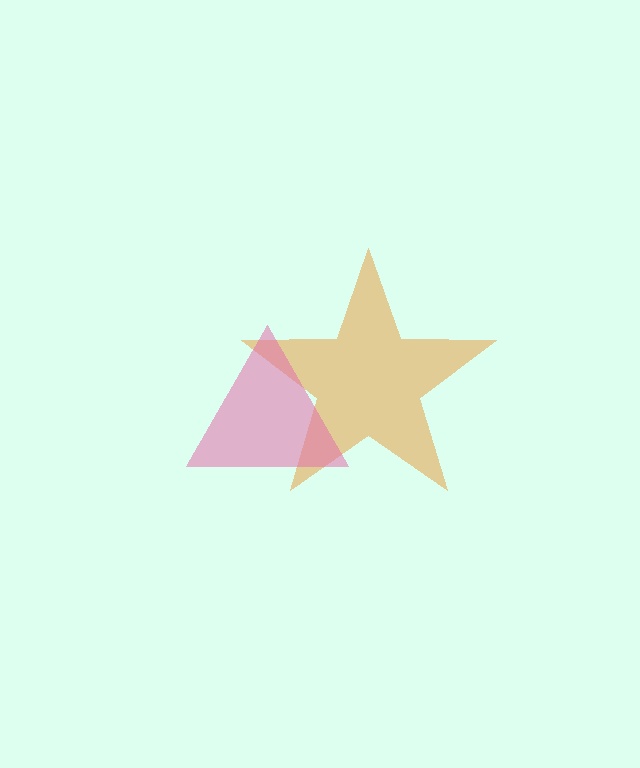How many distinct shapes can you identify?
There are 2 distinct shapes: an orange star, a pink triangle.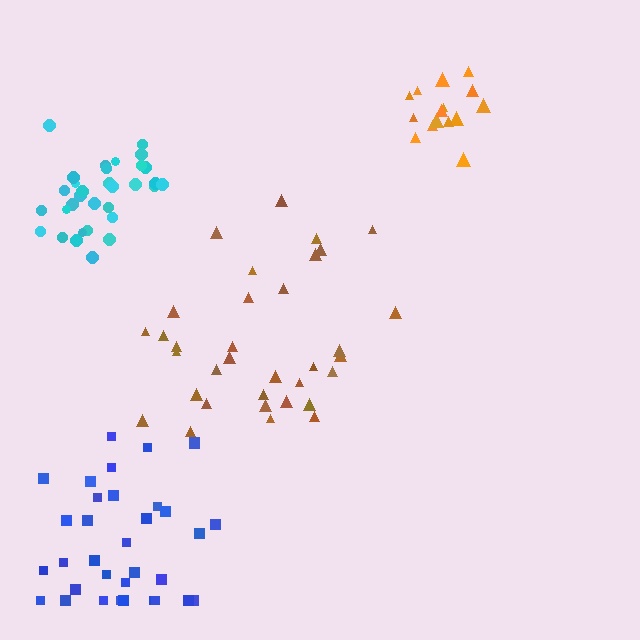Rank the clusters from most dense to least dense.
cyan, orange, blue, brown.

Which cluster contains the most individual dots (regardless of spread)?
Brown (35).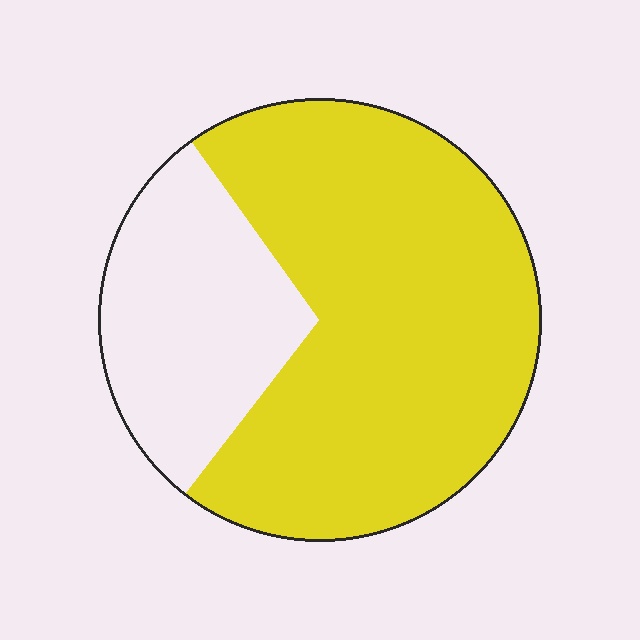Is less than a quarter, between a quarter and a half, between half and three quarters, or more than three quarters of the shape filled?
Between half and three quarters.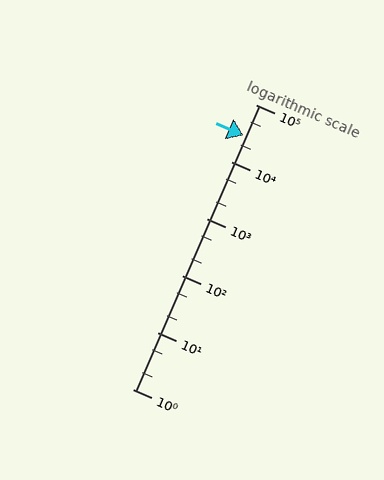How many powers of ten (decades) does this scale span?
The scale spans 5 decades, from 1 to 100000.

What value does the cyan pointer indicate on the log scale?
The pointer indicates approximately 29000.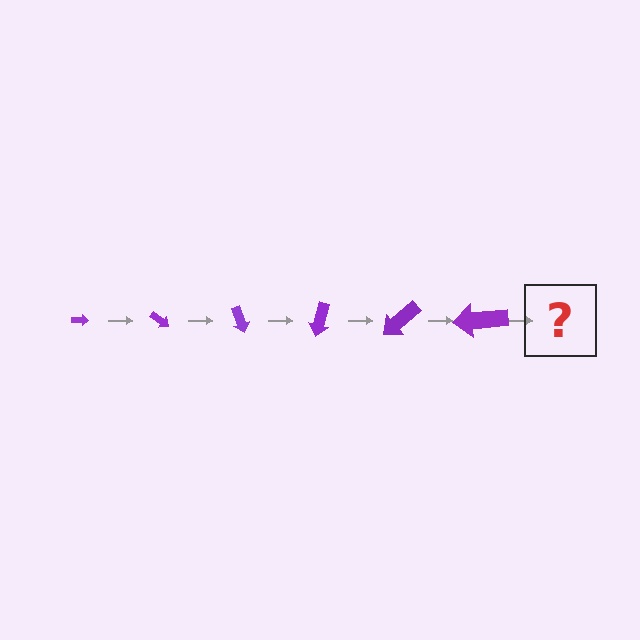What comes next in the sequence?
The next element should be an arrow, larger than the previous one and rotated 210 degrees from the start.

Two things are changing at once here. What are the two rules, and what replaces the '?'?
The two rules are that the arrow grows larger each step and it rotates 35 degrees each step. The '?' should be an arrow, larger than the previous one and rotated 210 degrees from the start.